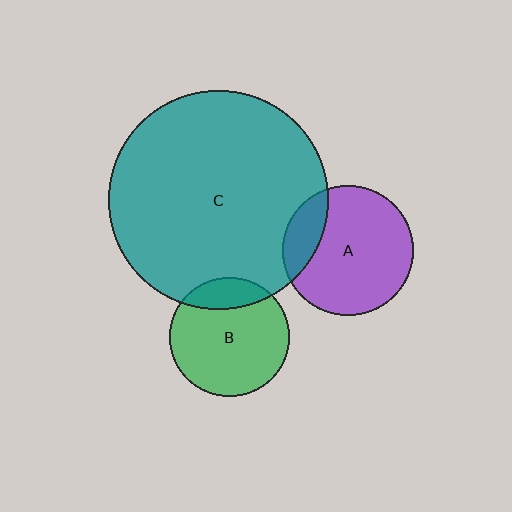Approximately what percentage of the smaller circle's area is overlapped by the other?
Approximately 20%.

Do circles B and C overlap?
Yes.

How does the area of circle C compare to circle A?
Approximately 2.8 times.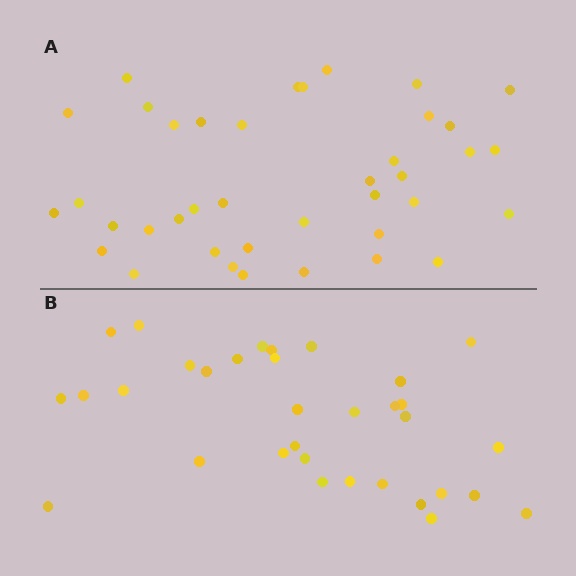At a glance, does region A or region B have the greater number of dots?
Region A (the top region) has more dots.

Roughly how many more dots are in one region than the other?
Region A has about 6 more dots than region B.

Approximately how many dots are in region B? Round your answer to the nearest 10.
About 30 dots. (The exact count is 33, which rounds to 30.)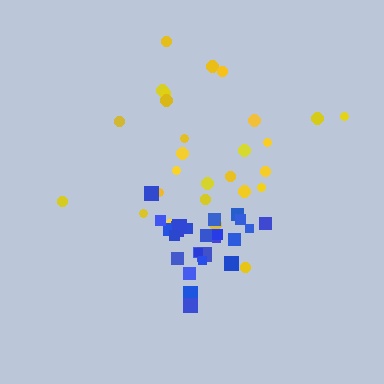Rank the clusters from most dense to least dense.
blue, yellow.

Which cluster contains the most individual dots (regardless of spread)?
Yellow (27).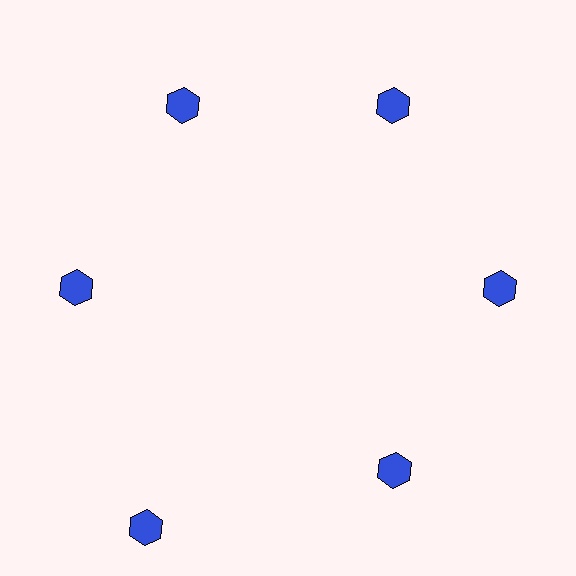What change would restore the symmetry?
The symmetry would be restored by moving it inward, back onto the ring so that all 6 hexagons sit at equal angles and equal distance from the center.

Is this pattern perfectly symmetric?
No. The 6 blue hexagons are arranged in a ring, but one element near the 7 o'clock position is pushed outward from the center, breaking the 6-fold rotational symmetry.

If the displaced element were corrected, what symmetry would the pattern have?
It would have 6-fold rotational symmetry — the pattern would map onto itself every 60 degrees.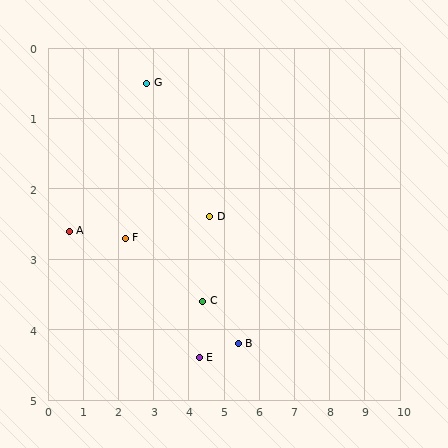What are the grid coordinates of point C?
Point C is at approximately (4.4, 3.6).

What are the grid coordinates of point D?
Point D is at approximately (4.6, 2.4).